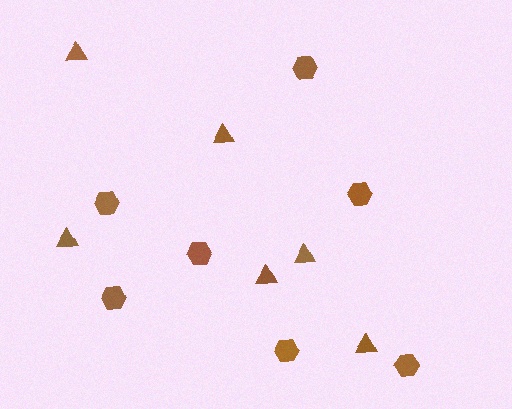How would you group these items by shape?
There are 2 groups: one group of triangles (6) and one group of hexagons (7).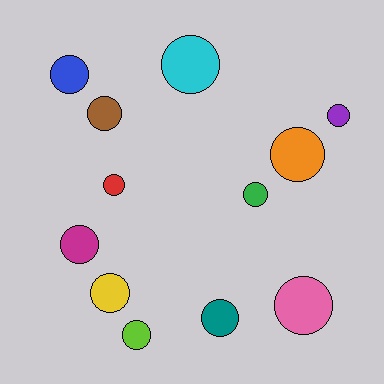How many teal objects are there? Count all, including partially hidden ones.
There is 1 teal object.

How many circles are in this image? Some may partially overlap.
There are 12 circles.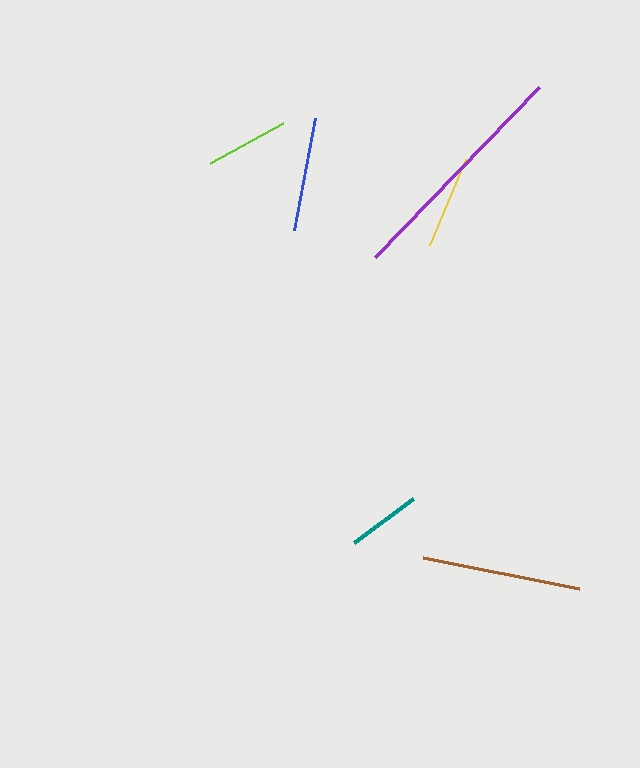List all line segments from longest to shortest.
From longest to shortest: purple, brown, blue, yellow, lime, teal.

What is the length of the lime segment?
The lime segment is approximately 84 pixels long.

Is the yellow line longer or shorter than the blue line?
The blue line is longer than the yellow line.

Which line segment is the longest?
The purple line is the longest at approximately 237 pixels.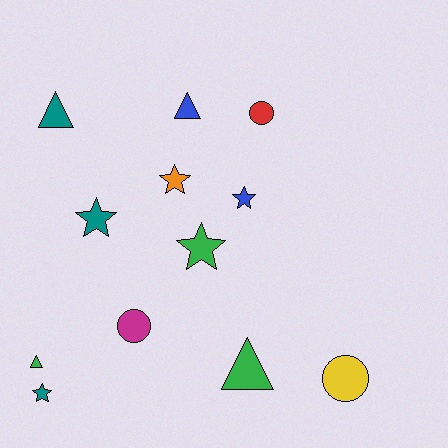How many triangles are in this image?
There are 4 triangles.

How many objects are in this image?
There are 12 objects.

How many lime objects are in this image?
There are no lime objects.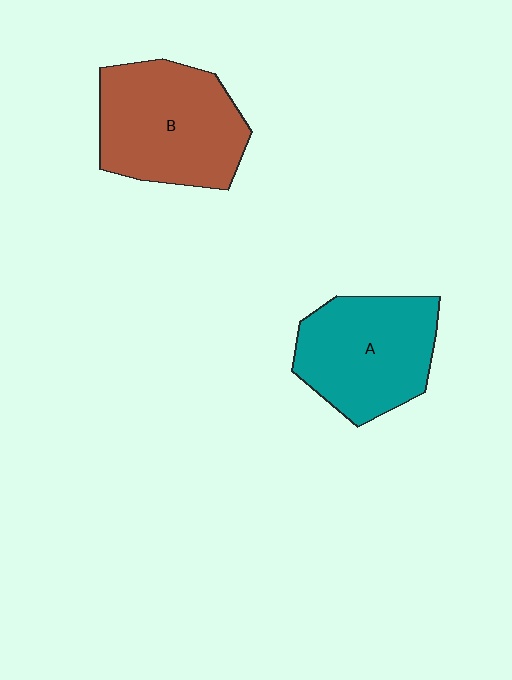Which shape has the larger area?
Shape B (brown).